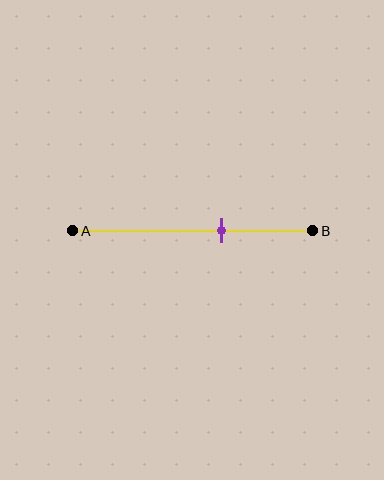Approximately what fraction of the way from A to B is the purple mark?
The purple mark is approximately 60% of the way from A to B.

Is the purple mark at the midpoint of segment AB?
No, the mark is at about 60% from A, not at the 50% midpoint.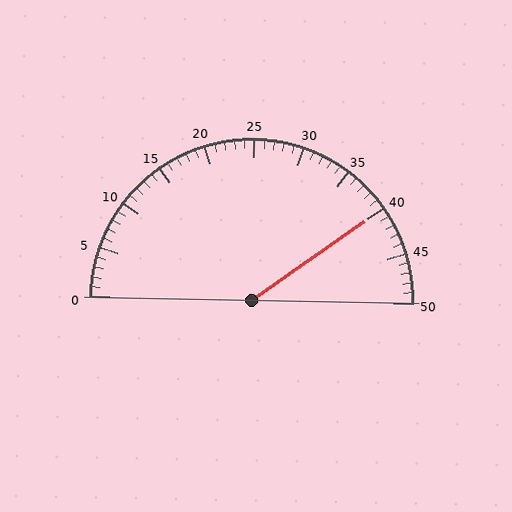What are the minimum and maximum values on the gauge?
The gauge ranges from 0 to 50.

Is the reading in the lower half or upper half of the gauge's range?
The reading is in the upper half of the range (0 to 50).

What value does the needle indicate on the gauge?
The needle indicates approximately 40.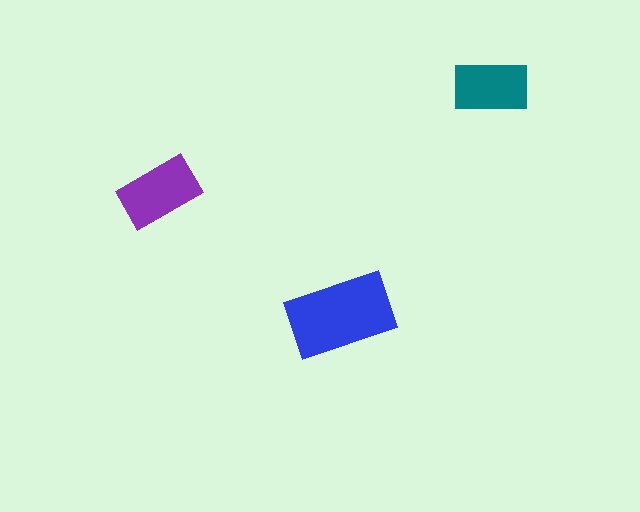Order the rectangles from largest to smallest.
the blue one, the purple one, the teal one.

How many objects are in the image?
There are 3 objects in the image.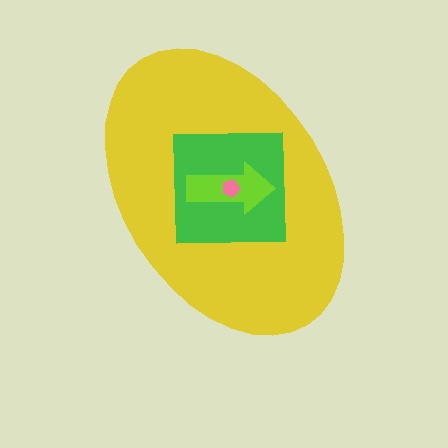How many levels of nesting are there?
4.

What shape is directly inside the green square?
The lime arrow.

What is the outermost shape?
The yellow ellipse.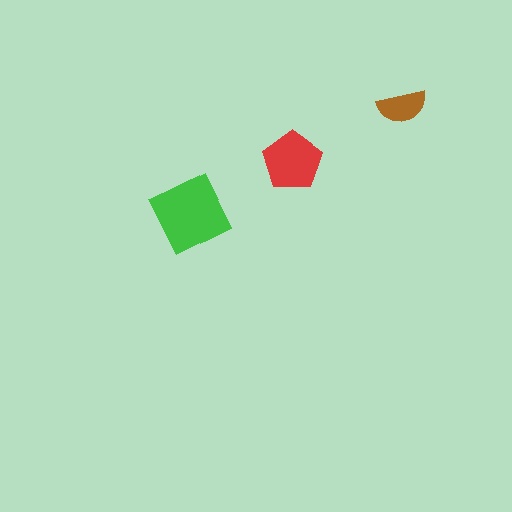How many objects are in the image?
There are 3 objects in the image.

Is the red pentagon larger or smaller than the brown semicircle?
Larger.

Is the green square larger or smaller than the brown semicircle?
Larger.